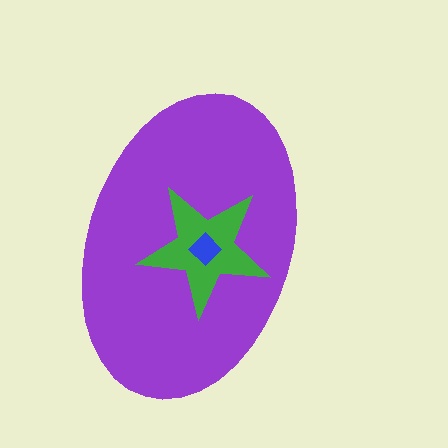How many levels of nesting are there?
3.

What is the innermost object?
The blue diamond.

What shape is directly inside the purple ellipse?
The green star.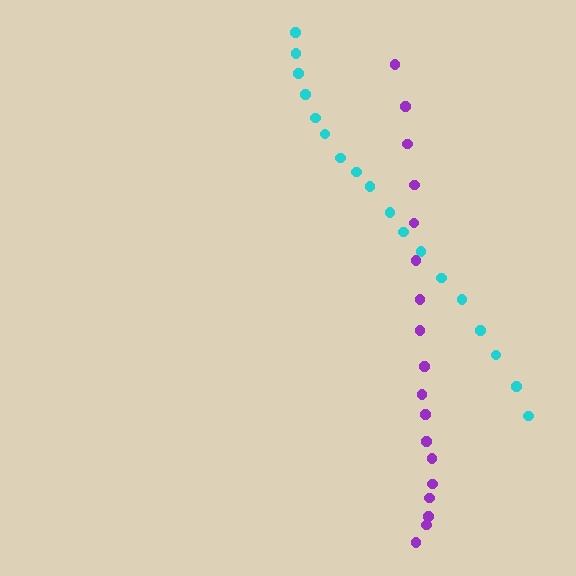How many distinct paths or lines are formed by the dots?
There are 2 distinct paths.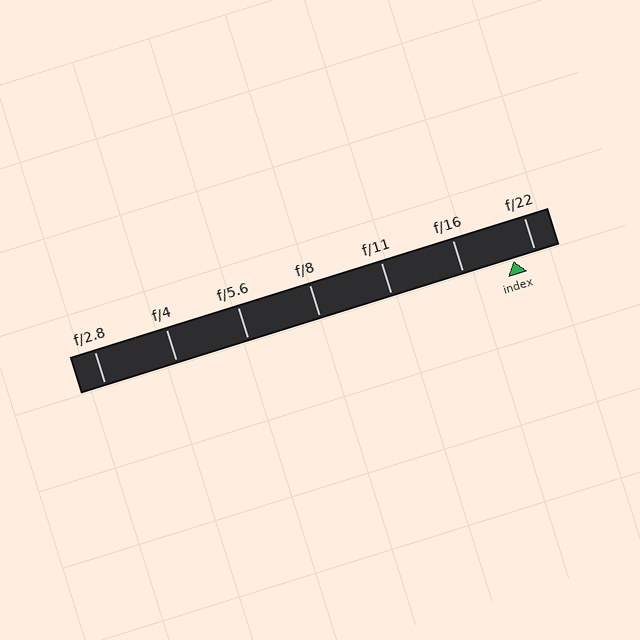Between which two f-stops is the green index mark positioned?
The index mark is between f/16 and f/22.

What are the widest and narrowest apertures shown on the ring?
The widest aperture shown is f/2.8 and the narrowest is f/22.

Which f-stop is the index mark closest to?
The index mark is closest to f/22.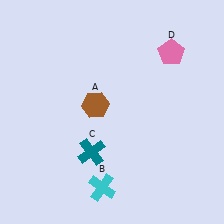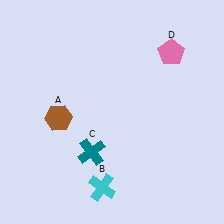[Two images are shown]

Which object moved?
The brown hexagon (A) moved left.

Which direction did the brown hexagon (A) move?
The brown hexagon (A) moved left.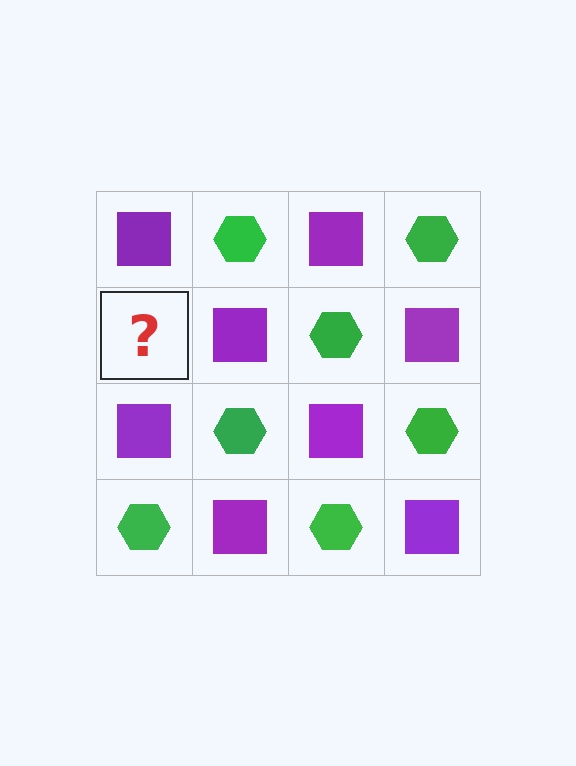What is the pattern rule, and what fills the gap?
The rule is that it alternates purple square and green hexagon in a checkerboard pattern. The gap should be filled with a green hexagon.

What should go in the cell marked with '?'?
The missing cell should contain a green hexagon.